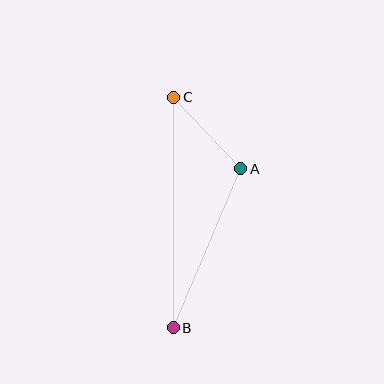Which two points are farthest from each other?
Points B and C are farthest from each other.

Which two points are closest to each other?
Points A and C are closest to each other.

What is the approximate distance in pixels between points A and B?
The distance between A and B is approximately 173 pixels.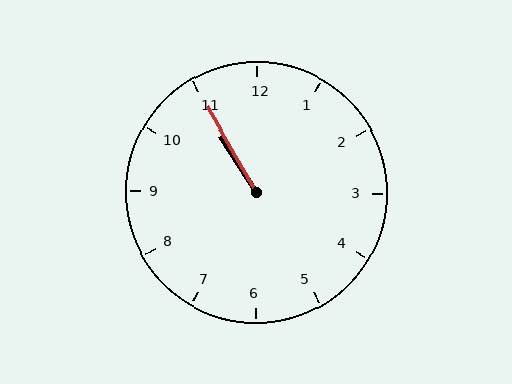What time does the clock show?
10:55.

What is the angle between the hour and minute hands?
Approximately 2 degrees.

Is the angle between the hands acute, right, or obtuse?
It is acute.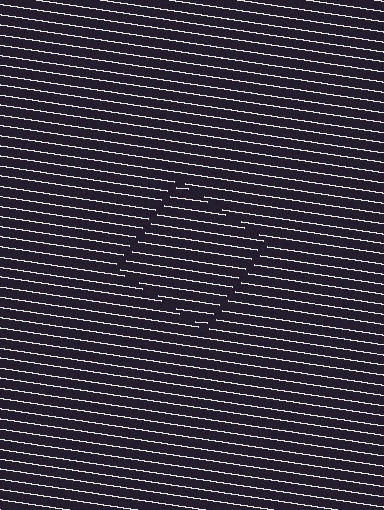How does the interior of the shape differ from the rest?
The interior of the shape contains the same grating, shifted by half a period — the contour is defined by the phase discontinuity where line-ends from the inner and outer gratings abut.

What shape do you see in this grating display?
An illusory square. The interior of the shape contains the same grating, shifted by half a period — the contour is defined by the phase discontinuity where line-ends from the inner and outer gratings abut.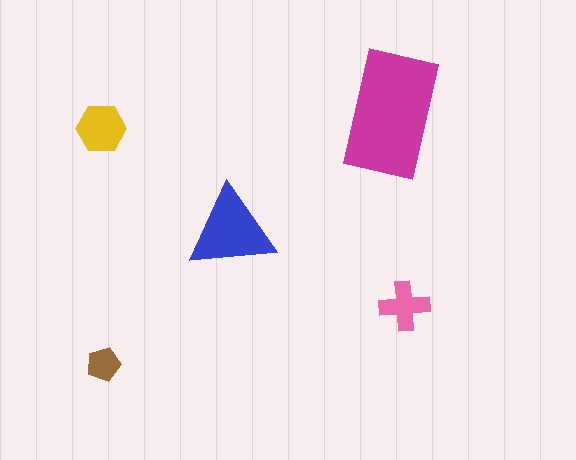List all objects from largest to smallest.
The magenta rectangle, the blue triangle, the yellow hexagon, the pink cross, the brown pentagon.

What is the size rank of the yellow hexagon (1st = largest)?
3rd.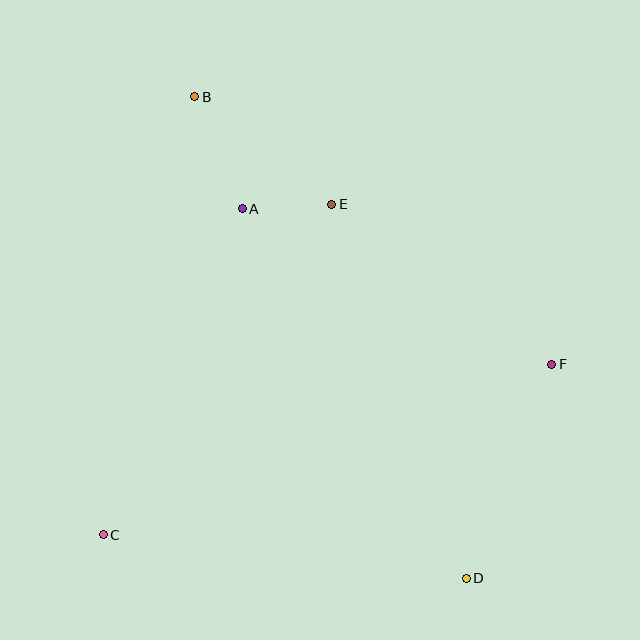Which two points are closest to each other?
Points A and E are closest to each other.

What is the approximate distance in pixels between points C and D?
The distance between C and D is approximately 366 pixels.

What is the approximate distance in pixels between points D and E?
The distance between D and E is approximately 397 pixels.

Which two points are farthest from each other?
Points B and D are farthest from each other.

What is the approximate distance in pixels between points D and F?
The distance between D and F is approximately 230 pixels.